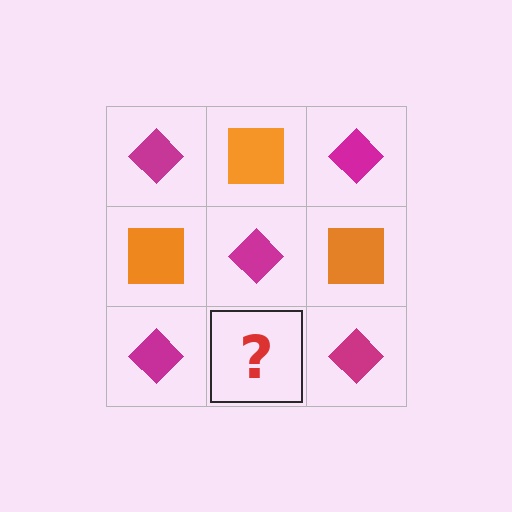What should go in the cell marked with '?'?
The missing cell should contain an orange square.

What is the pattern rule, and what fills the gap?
The rule is that it alternates magenta diamond and orange square in a checkerboard pattern. The gap should be filled with an orange square.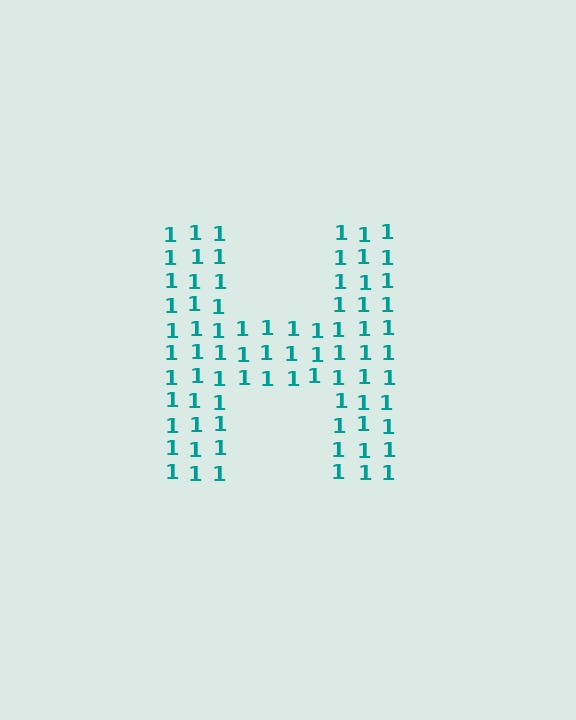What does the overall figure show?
The overall figure shows the letter H.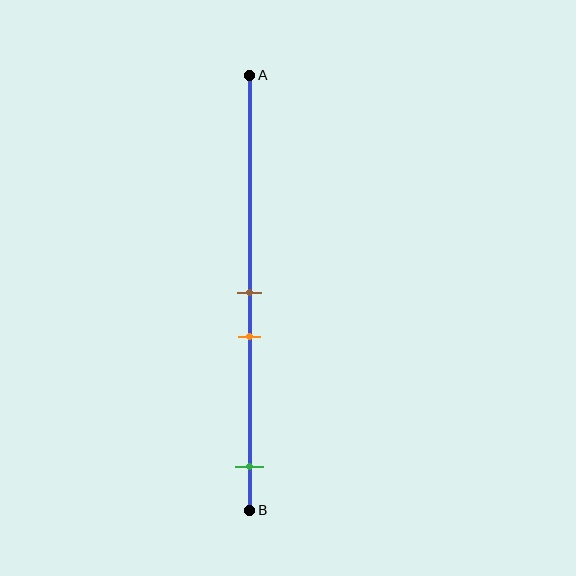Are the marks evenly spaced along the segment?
No, the marks are not evenly spaced.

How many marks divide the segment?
There are 3 marks dividing the segment.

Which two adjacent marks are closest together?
The brown and orange marks are the closest adjacent pair.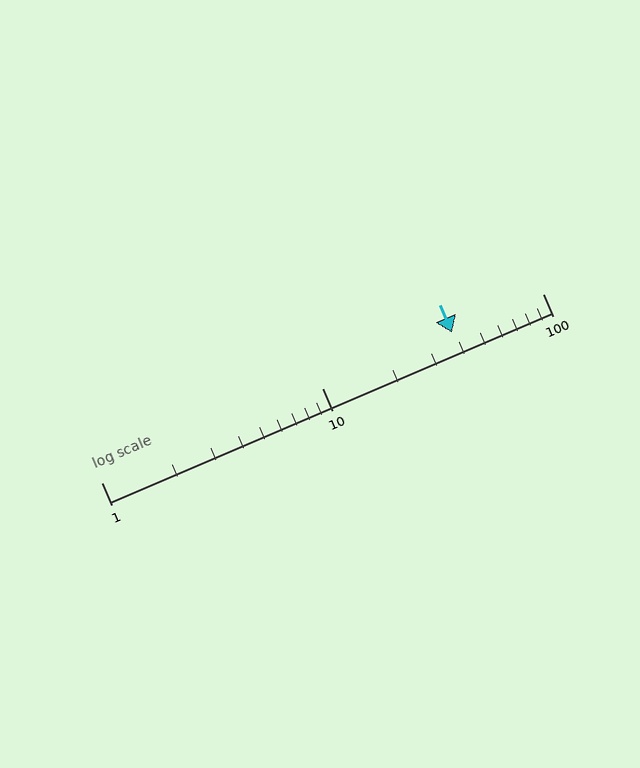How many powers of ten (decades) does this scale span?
The scale spans 2 decades, from 1 to 100.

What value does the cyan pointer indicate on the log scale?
The pointer indicates approximately 39.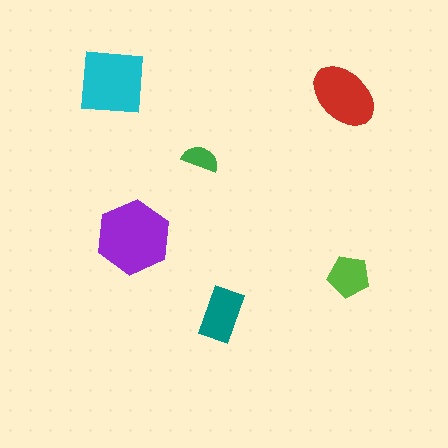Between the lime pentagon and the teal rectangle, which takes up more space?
The teal rectangle.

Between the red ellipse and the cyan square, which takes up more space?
The cyan square.